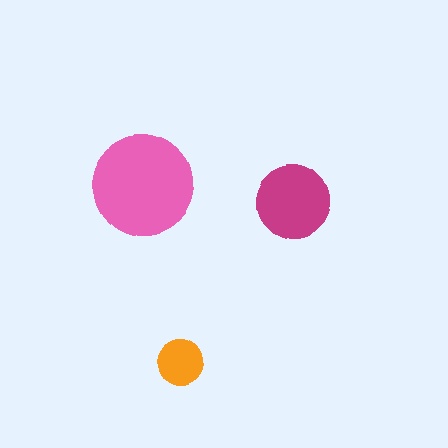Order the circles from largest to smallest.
the pink one, the magenta one, the orange one.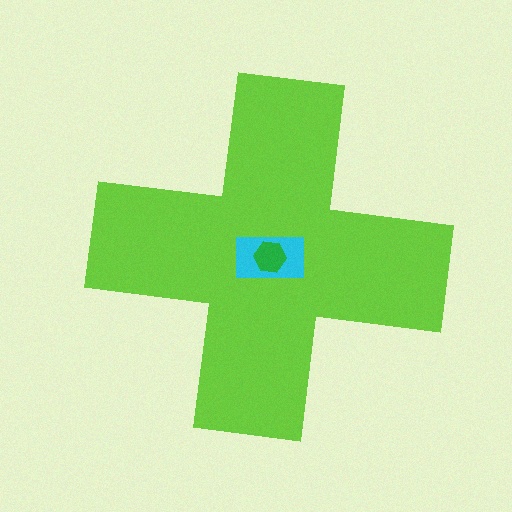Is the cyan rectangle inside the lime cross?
Yes.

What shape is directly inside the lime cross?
The cyan rectangle.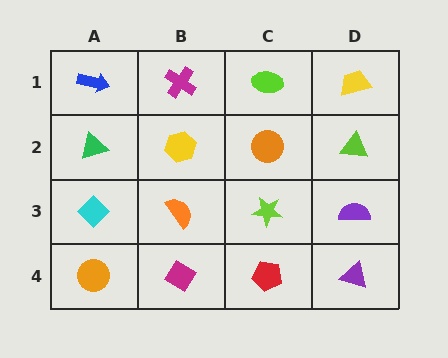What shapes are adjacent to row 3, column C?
An orange circle (row 2, column C), a red pentagon (row 4, column C), an orange semicircle (row 3, column B), a purple semicircle (row 3, column D).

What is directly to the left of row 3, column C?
An orange semicircle.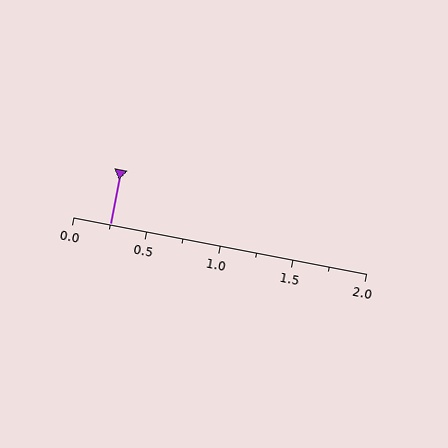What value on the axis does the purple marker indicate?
The marker indicates approximately 0.25.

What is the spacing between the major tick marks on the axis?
The major ticks are spaced 0.5 apart.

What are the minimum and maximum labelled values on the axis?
The axis runs from 0.0 to 2.0.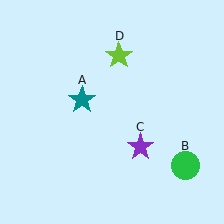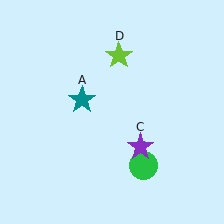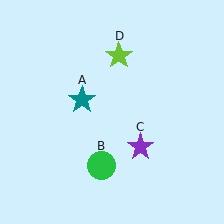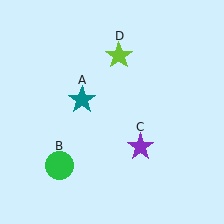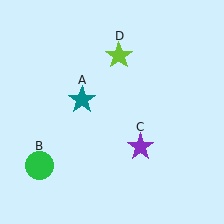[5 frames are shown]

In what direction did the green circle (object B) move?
The green circle (object B) moved left.